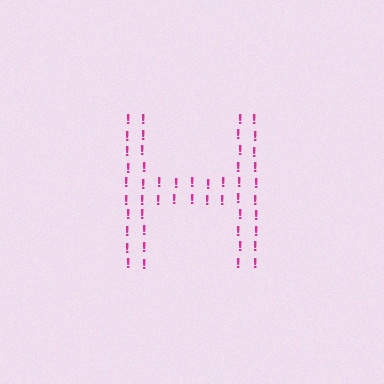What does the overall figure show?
The overall figure shows the letter H.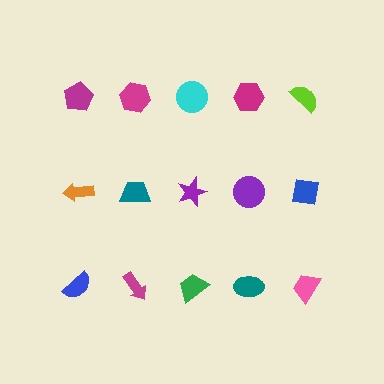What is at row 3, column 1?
A blue semicircle.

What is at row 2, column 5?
A blue square.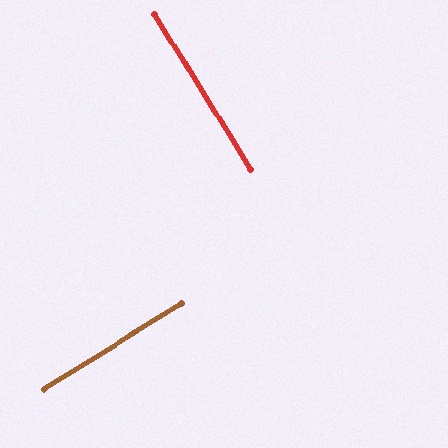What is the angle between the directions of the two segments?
Approximately 90 degrees.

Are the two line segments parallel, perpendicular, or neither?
Perpendicular — they meet at approximately 90°.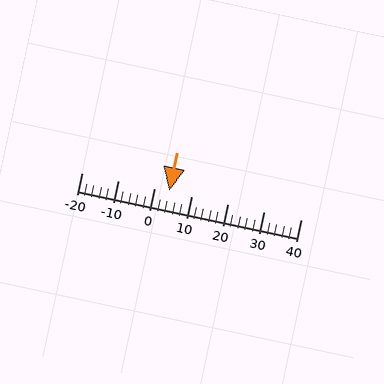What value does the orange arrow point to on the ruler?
The orange arrow points to approximately 4.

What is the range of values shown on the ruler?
The ruler shows values from -20 to 40.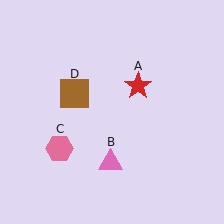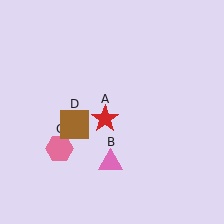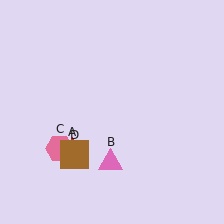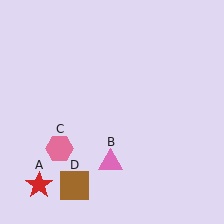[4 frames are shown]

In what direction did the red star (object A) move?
The red star (object A) moved down and to the left.